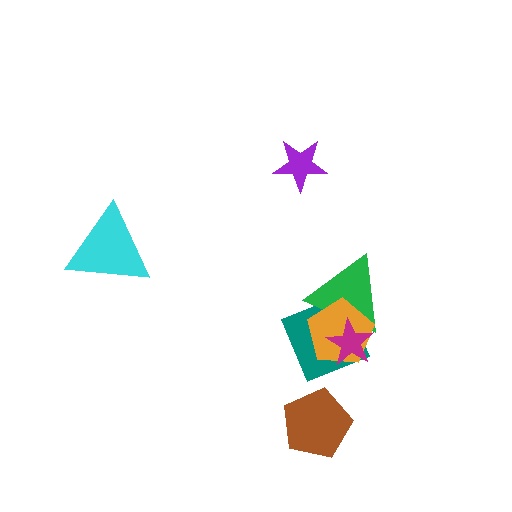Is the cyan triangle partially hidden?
No, no other shape covers it.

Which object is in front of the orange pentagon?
The magenta star is in front of the orange pentagon.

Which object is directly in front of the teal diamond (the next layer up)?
The green triangle is directly in front of the teal diamond.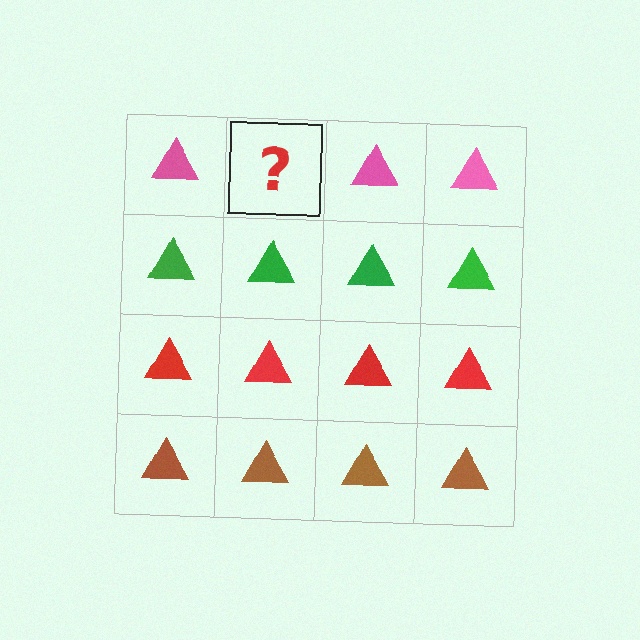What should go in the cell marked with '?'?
The missing cell should contain a pink triangle.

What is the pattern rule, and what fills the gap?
The rule is that each row has a consistent color. The gap should be filled with a pink triangle.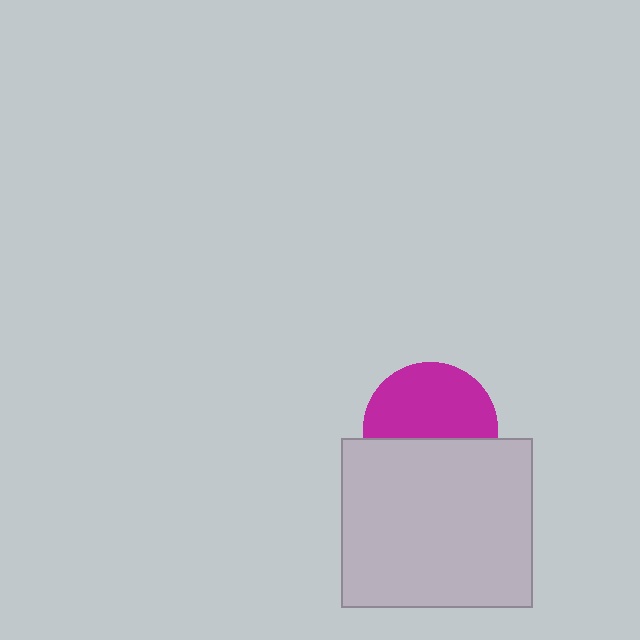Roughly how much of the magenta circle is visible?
About half of it is visible (roughly 57%).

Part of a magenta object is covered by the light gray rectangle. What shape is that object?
It is a circle.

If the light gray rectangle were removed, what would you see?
You would see the complete magenta circle.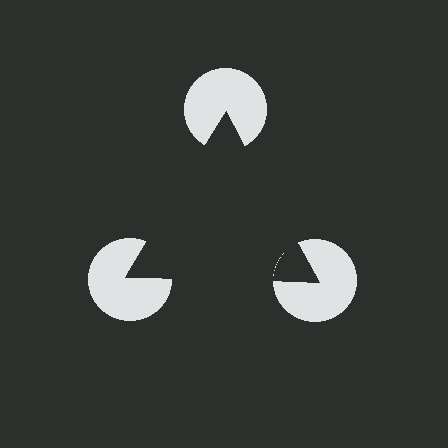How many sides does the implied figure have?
3 sides.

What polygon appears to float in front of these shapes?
An illusory triangle — its edges are inferred from the aligned wedge cuts in the pac-man discs, not physically drawn.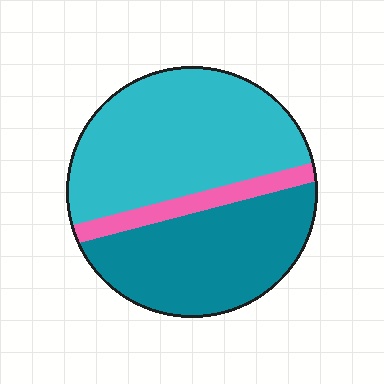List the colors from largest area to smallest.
From largest to smallest: cyan, teal, pink.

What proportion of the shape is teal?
Teal covers 40% of the shape.